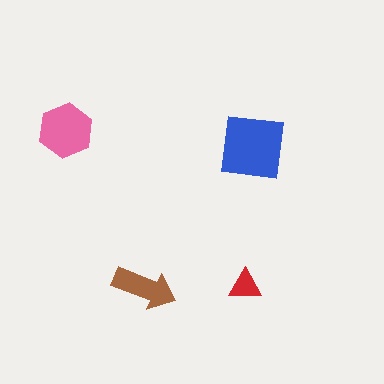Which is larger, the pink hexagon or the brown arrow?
The pink hexagon.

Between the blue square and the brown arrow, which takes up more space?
The blue square.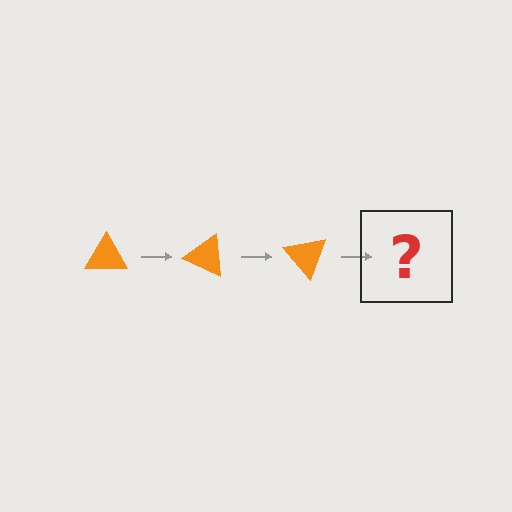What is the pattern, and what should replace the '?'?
The pattern is that the triangle rotates 25 degrees each step. The '?' should be an orange triangle rotated 75 degrees.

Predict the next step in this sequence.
The next step is an orange triangle rotated 75 degrees.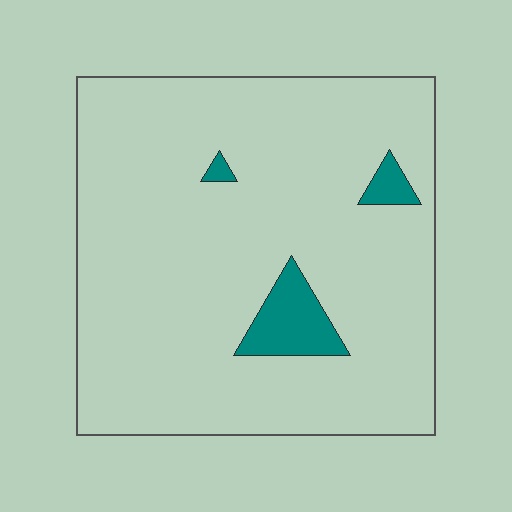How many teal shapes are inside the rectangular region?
3.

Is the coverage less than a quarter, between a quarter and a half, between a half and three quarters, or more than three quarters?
Less than a quarter.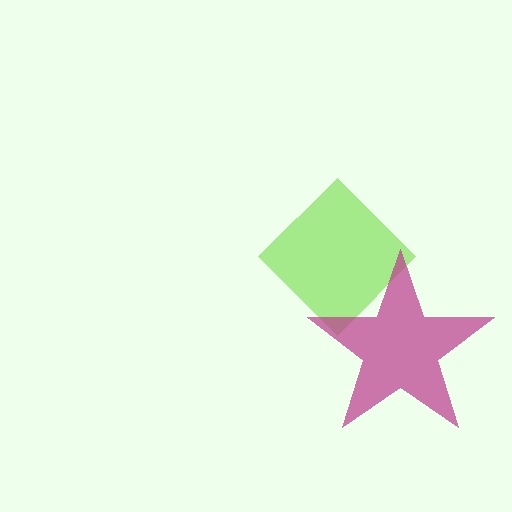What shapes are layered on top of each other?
The layered shapes are: a lime diamond, a magenta star.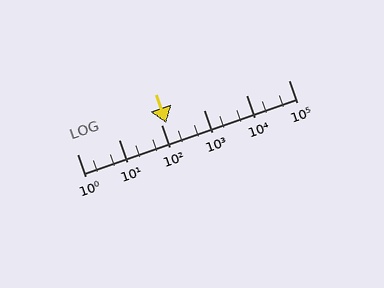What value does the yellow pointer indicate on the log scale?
The pointer indicates approximately 130.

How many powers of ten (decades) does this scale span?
The scale spans 5 decades, from 1 to 100000.